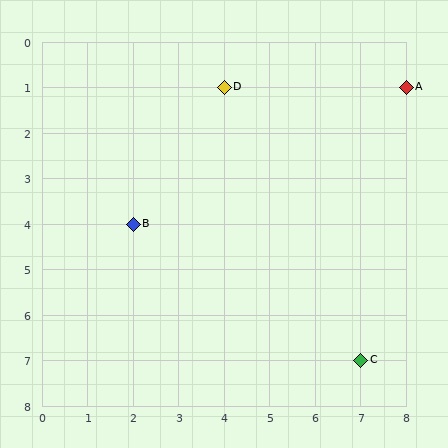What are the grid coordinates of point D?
Point D is at grid coordinates (4, 1).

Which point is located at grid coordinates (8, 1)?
Point A is at (8, 1).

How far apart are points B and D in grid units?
Points B and D are 2 columns and 3 rows apart (about 3.6 grid units diagonally).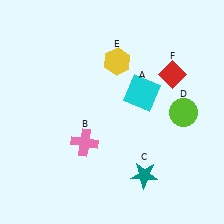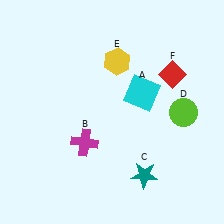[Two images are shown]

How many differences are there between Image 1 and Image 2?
There is 1 difference between the two images.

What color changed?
The cross (B) changed from pink in Image 1 to magenta in Image 2.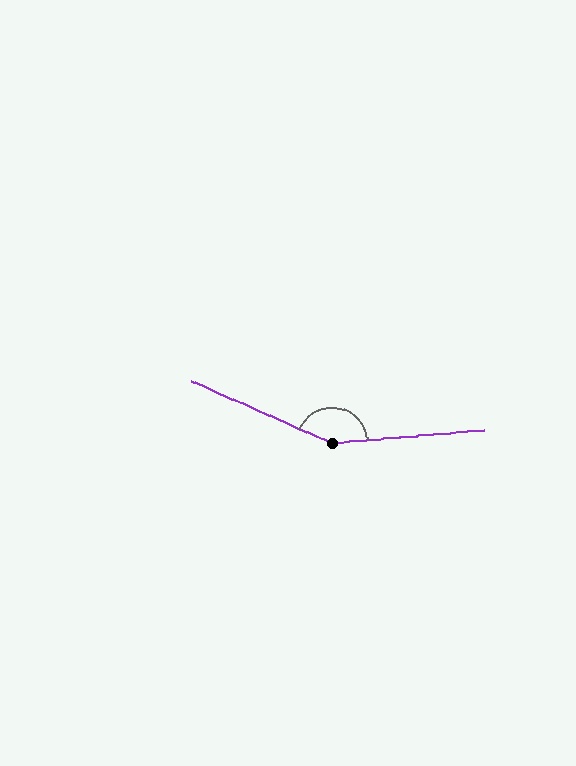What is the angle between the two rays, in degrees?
Approximately 151 degrees.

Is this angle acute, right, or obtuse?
It is obtuse.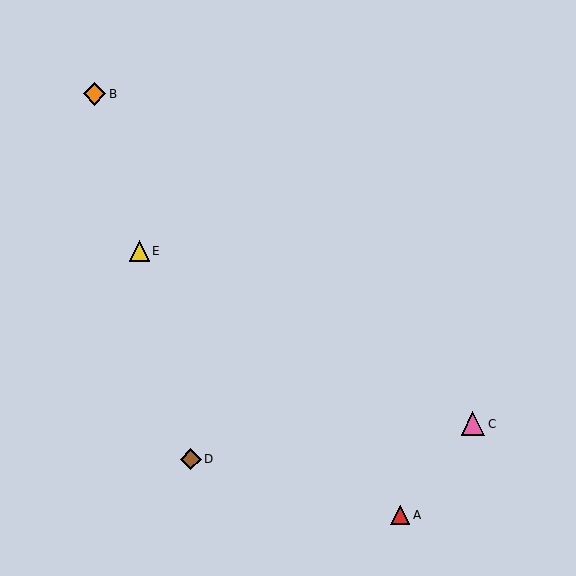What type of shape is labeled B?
Shape B is an orange diamond.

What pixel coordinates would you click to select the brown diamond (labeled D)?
Click at (191, 459) to select the brown diamond D.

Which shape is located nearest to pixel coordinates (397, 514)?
The red triangle (labeled A) at (400, 515) is nearest to that location.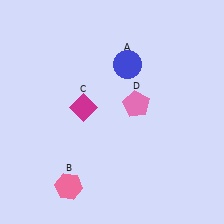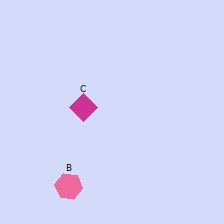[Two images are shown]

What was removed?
The pink pentagon (D), the blue circle (A) were removed in Image 2.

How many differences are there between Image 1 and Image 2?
There are 2 differences between the two images.